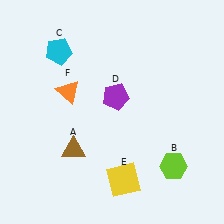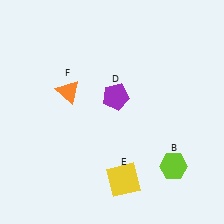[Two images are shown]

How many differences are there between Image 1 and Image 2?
There are 2 differences between the two images.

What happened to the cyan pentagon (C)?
The cyan pentagon (C) was removed in Image 2. It was in the top-left area of Image 1.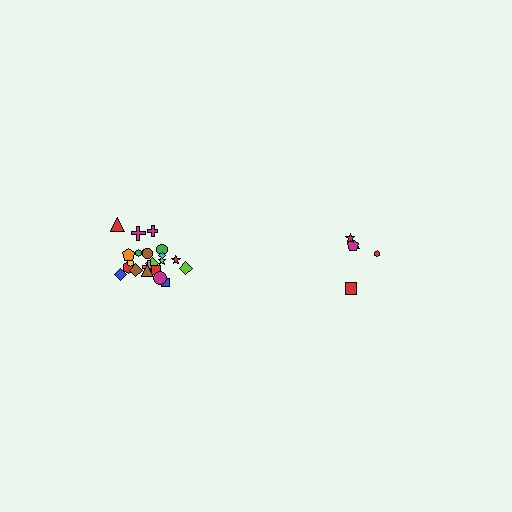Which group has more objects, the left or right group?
The left group.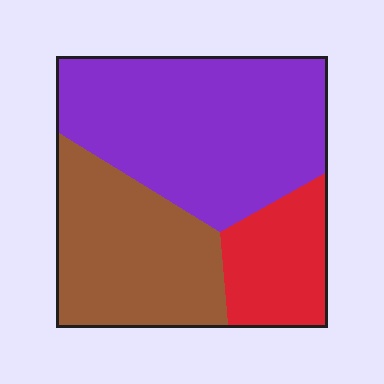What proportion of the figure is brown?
Brown covers 33% of the figure.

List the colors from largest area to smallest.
From largest to smallest: purple, brown, red.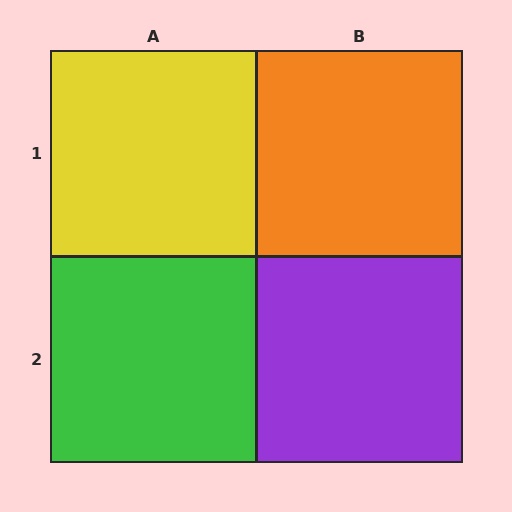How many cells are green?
1 cell is green.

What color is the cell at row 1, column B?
Orange.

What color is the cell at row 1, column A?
Yellow.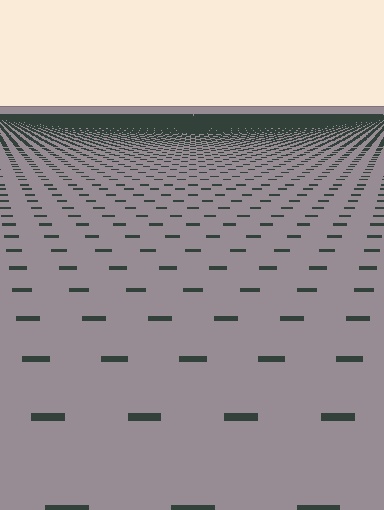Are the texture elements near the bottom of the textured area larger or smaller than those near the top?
Larger. Near the bottom, elements are closer to the viewer and appear at a bigger on-screen size.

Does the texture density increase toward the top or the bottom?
Density increases toward the top.